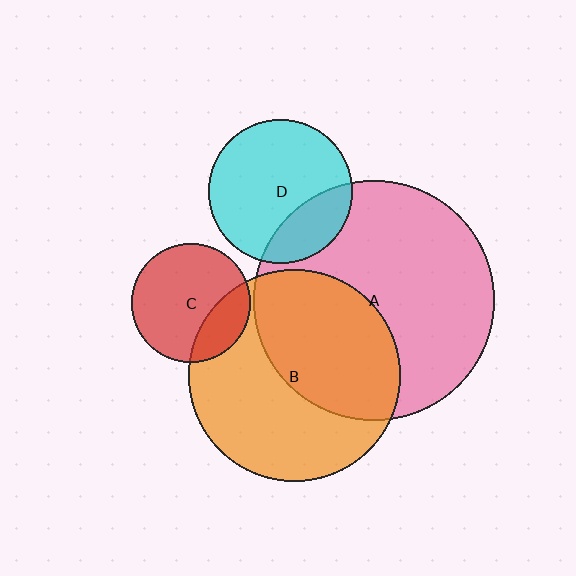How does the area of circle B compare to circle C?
Approximately 3.2 times.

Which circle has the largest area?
Circle A (pink).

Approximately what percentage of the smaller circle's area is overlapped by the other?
Approximately 25%.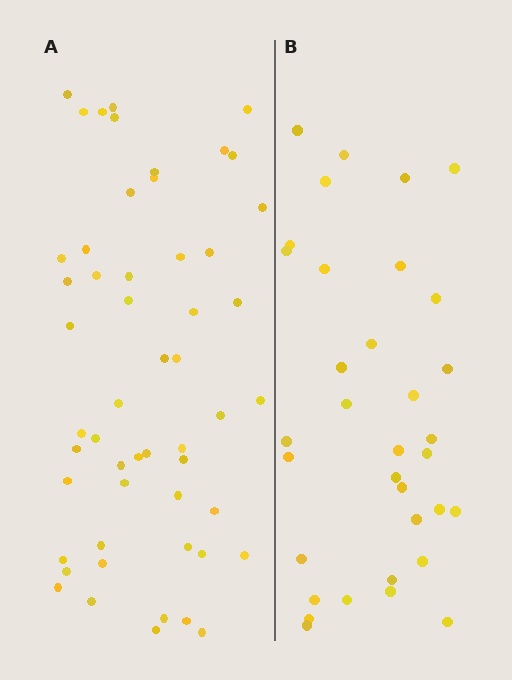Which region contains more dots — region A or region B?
Region A (the left region) has more dots.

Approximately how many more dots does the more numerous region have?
Region A has approximately 20 more dots than region B.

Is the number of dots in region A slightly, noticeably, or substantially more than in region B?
Region A has substantially more. The ratio is roughly 1.6 to 1.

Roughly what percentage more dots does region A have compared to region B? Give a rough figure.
About 55% more.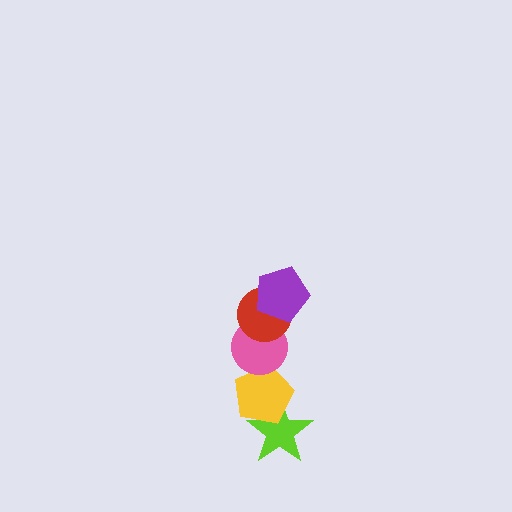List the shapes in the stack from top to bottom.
From top to bottom: the purple pentagon, the red circle, the pink circle, the yellow pentagon, the lime star.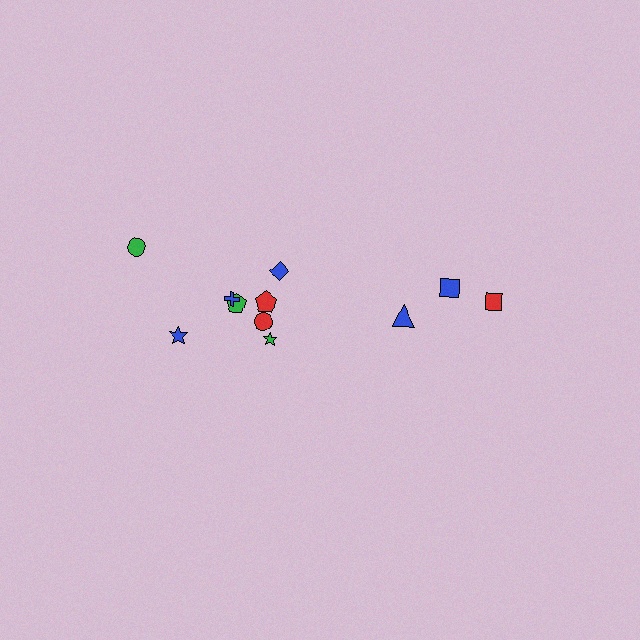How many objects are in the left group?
There are 8 objects.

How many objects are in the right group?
There are 3 objects.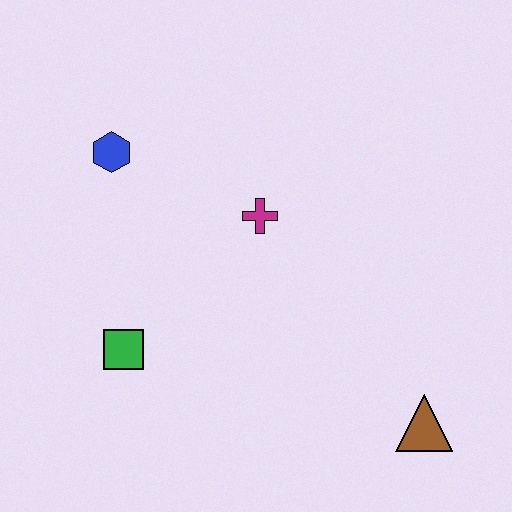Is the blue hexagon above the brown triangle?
Yes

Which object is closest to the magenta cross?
The blue hexagon is closest to the magenta cross.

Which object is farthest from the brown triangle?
The blue hexagon is farthest from the brown triangle.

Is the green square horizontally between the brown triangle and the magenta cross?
No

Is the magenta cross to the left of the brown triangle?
Yes